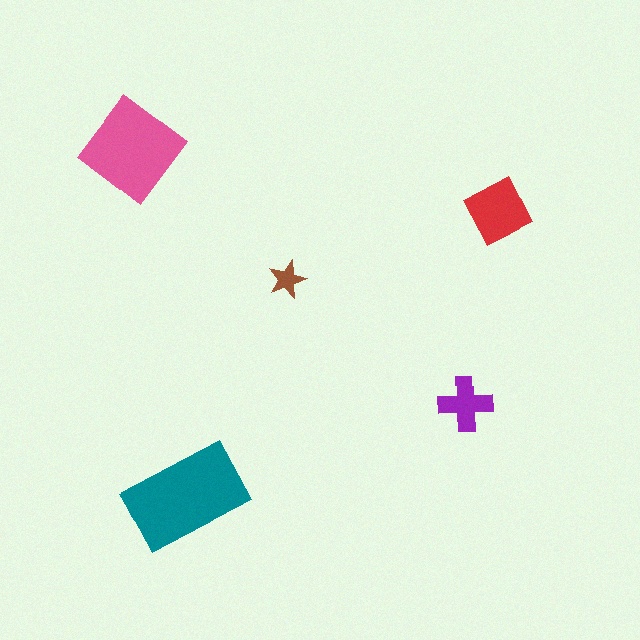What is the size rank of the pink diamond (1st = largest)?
2nd.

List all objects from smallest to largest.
The brown star, the purple cross, the red square, the pink diamond, the teal rectangle.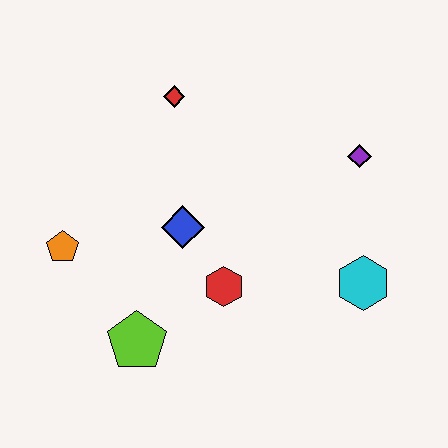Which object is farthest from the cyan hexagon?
The orange pentagon is farthest from the cyan hexagon.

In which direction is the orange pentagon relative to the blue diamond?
The orange pentagon is to the left of the blue diamond.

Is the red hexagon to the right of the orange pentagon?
Yes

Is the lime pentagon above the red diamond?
No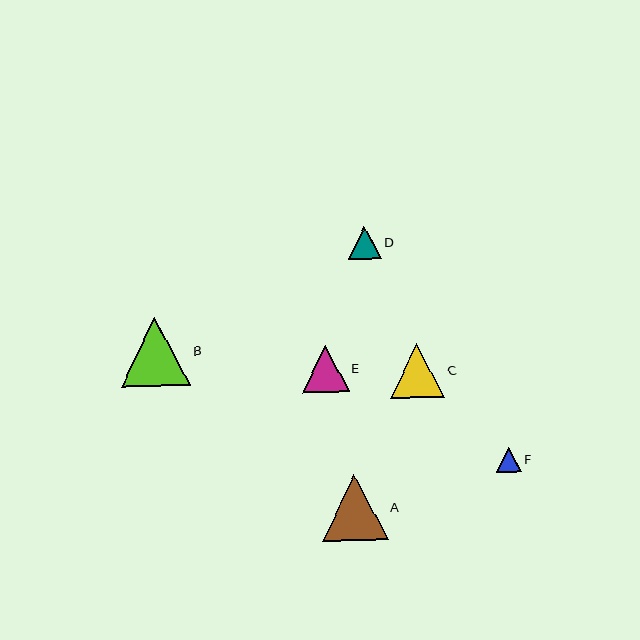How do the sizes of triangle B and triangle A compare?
Triangle B and triangle A are approximately the same size.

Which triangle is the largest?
Triangle B is the largest with a size of approximately 69 pixels.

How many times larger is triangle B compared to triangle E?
Triangle B is approximately 1.5 times the size of triangle E.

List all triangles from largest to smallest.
From largest to smallest: B, A, C, E, D, F.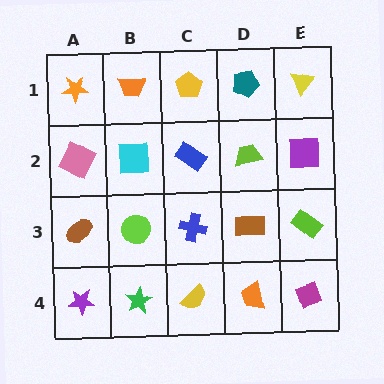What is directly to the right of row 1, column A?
An orange trapezoid.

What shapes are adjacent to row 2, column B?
An orange trapezoid (row 1, column B), a lime circle (row 3, column B), a pink square (row 2, column A), a blue rectangle (row 2, column C).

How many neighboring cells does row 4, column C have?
3.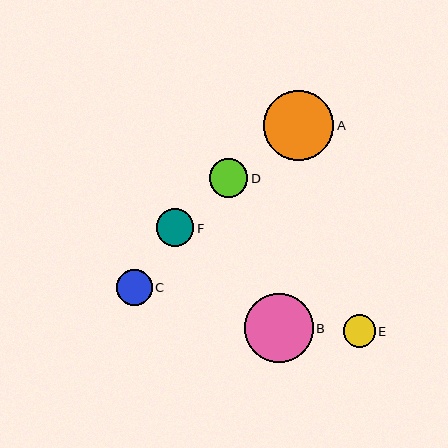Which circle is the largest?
Circle A is the largest with a size of approximately 70 pixels.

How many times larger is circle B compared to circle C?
Circle B is approximately 1.9 times the size of circle C.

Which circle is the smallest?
Circle E is the smallest with a size of approximately 32 pixels.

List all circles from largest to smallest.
From largest to smallest: A, B, D, F, C, E.